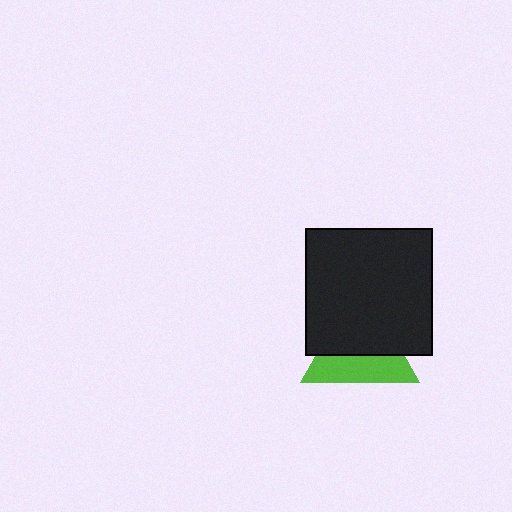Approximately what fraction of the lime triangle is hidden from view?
Roughly 54% of the lime triangle is hidden behind the black square.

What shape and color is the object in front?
The object in front is a black square.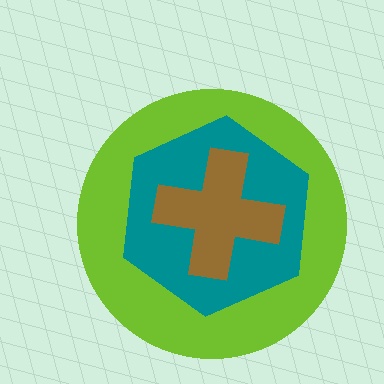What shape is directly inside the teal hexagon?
The brown cross.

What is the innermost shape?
The brown cross.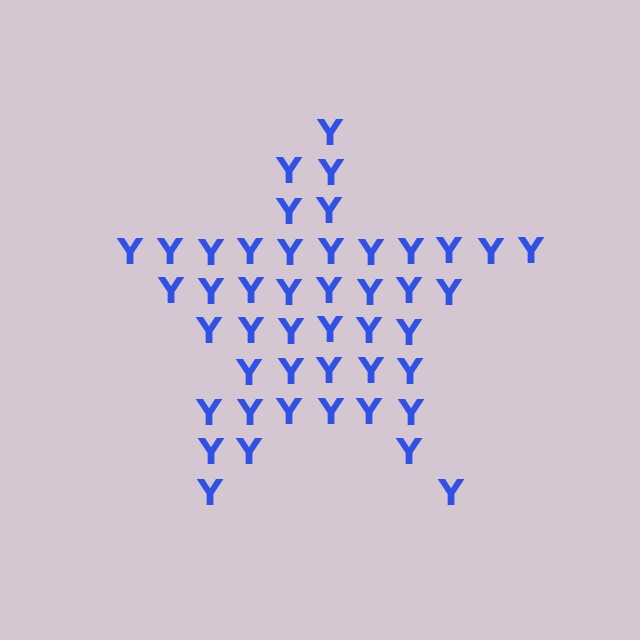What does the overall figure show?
The overall figure shows a star.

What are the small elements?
The small elements are letter Y's.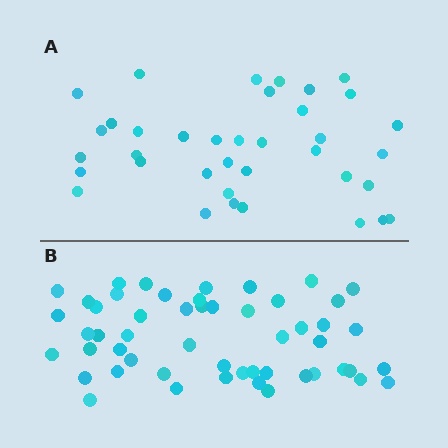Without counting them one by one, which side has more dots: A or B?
Region B (the bottom region) has more dots.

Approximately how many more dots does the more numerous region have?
Region B has approximately 15 more dots than region A.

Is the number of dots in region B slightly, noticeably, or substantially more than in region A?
Region B has noticeably more, but not dramatically so. The ratio is roughly 1.4 to 1.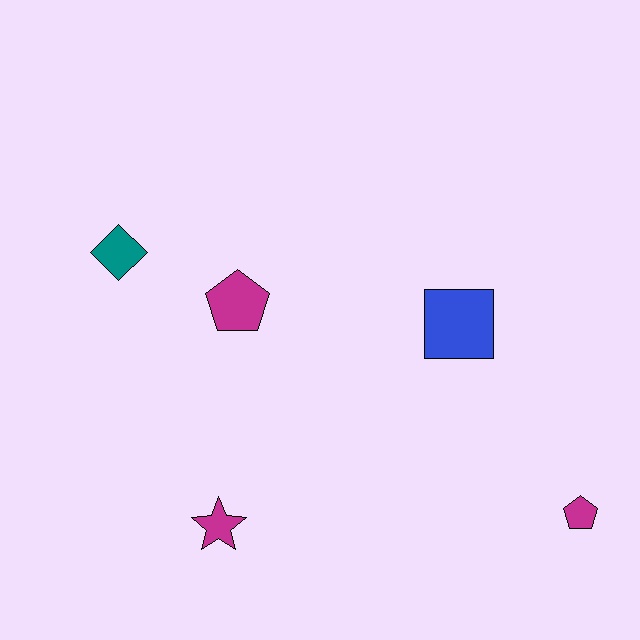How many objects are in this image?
There are 5 objects.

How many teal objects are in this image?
There is 1 teal object.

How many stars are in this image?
There is 1 star.